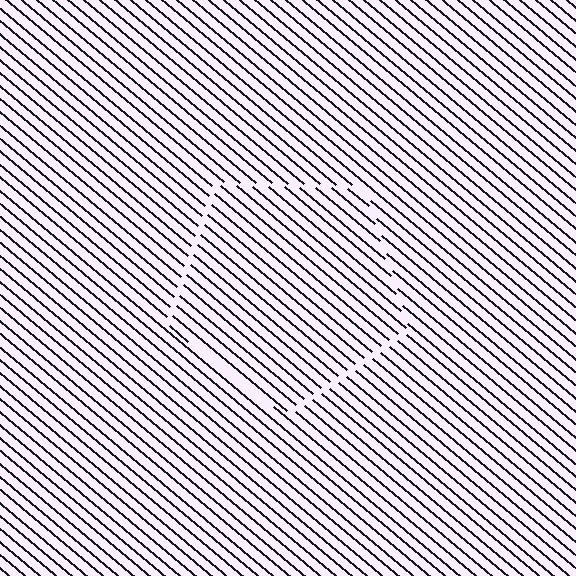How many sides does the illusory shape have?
5 sides — the line-ends trace a pentagon.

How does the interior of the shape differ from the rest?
The interior of the shape contains the same grating, shifted by half a period — the contour is defined by the phase discontinuity where line-ends from the inner and outer gratings abut.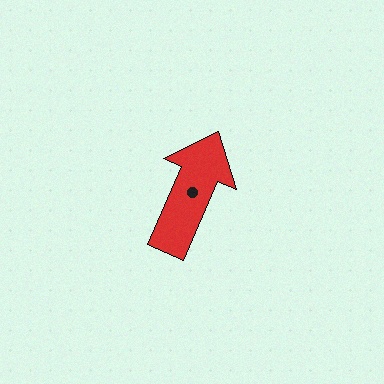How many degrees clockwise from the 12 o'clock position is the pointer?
Approximately 24 degrees.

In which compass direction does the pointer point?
Northeast.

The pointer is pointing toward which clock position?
Roughly 1 o'clock.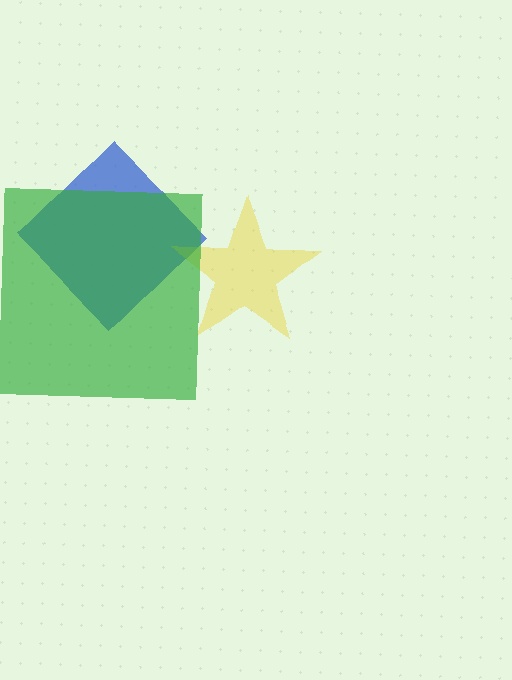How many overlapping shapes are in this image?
There are 3 overlapping shapes in the image.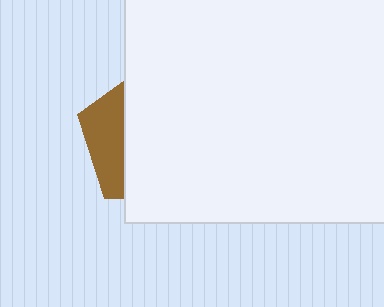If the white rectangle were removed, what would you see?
You would see the complete brown pentagon.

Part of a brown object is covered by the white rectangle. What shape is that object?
It is a pentagon.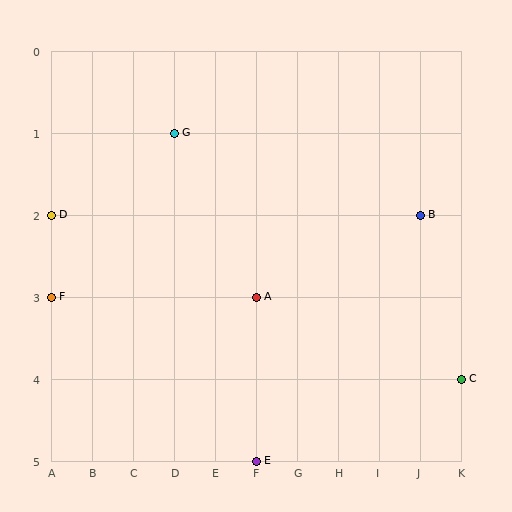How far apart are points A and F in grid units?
Points A and F are 5 columns apart.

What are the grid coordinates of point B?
Point B is at grid coordinates (J, 2).